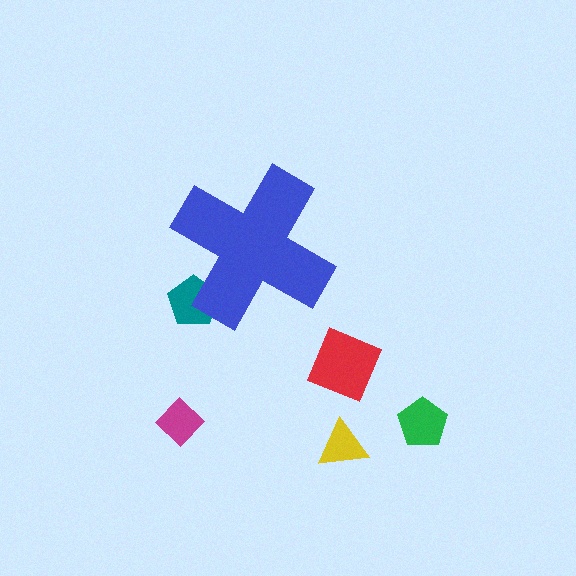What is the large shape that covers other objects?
A blue cross.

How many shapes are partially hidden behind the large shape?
1 shape is partially hidden.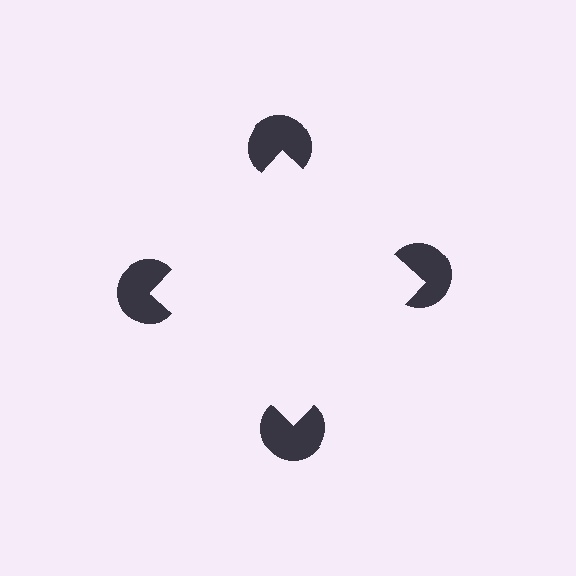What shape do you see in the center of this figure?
An illusory square — its edges are inferred from the aligned wedge cuts in the pac-man discs, not physically drawn.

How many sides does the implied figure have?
4 sides.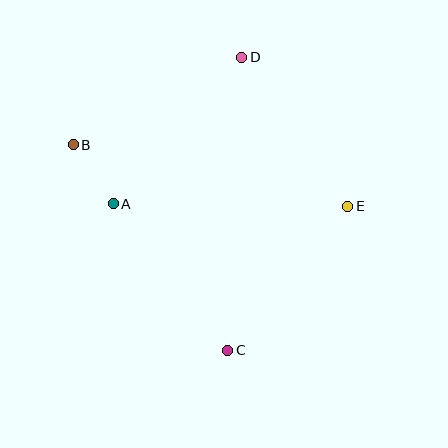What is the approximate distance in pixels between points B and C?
The distance between B and C is approximately 257 pixels.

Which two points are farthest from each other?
Points C and D are farthest from each other.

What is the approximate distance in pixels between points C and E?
The distance between C and E is approximately 187 pixels.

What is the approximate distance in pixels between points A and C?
The distance between A and C is approximately 186 pixels.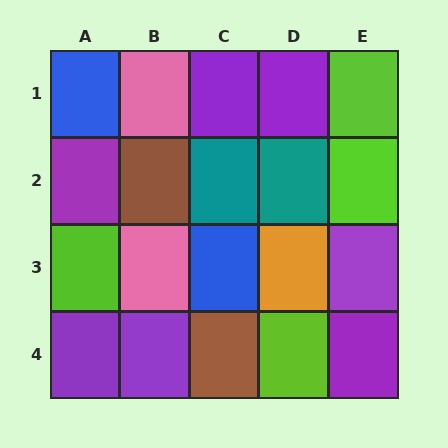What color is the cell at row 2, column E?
Lime.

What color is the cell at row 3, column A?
Lime.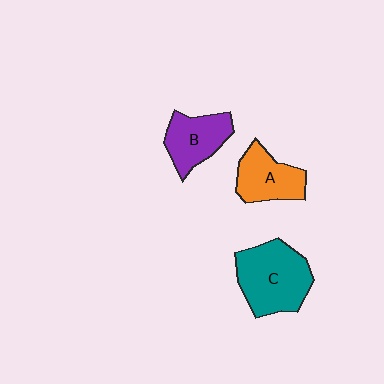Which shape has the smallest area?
Shape B (purple).